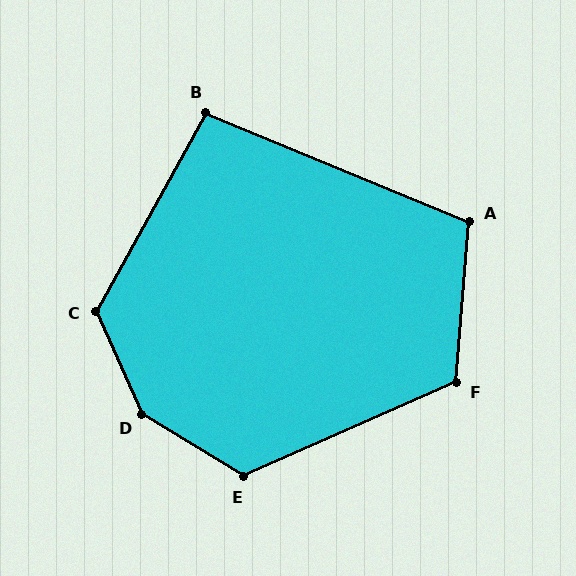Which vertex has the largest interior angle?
D, at approximately 145 degrees.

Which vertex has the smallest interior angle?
B, at approximately 97 degrees.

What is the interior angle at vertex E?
Approximately 125 degrees (obtuse).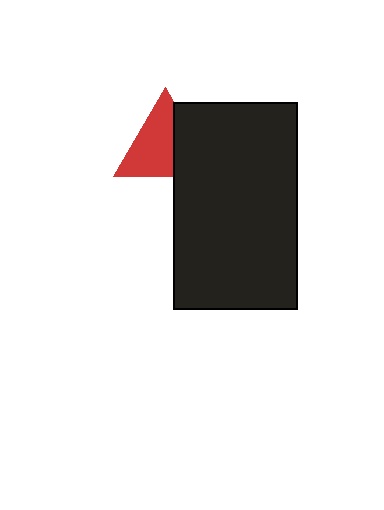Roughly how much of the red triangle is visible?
About half of it is visible (roughly 64%).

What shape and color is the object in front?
The object in front is a black rectangle.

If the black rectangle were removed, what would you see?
You would see the complete red triangle.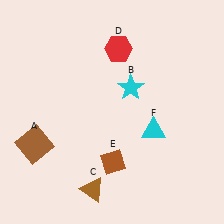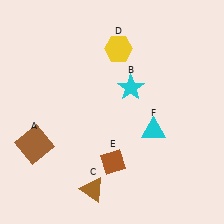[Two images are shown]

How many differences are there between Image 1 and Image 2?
There is 1 difference between the two images.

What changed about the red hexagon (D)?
In Image 1, D is red. In Image 2, it changed to yellow.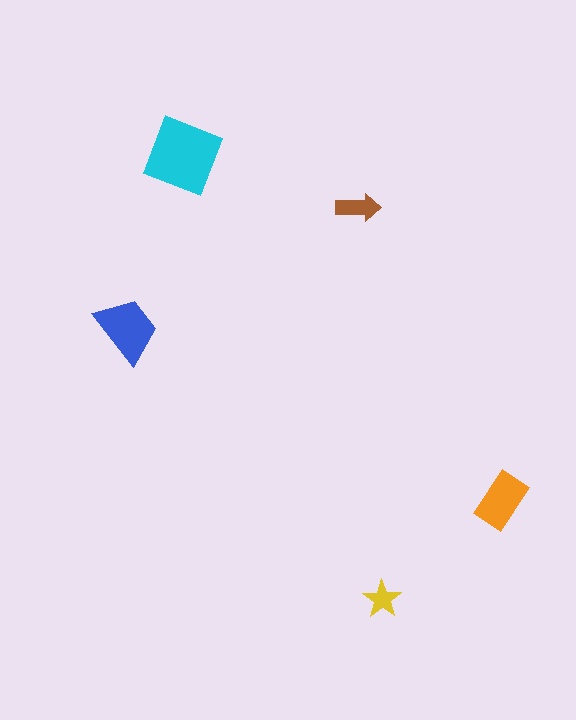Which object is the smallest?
The yellow star.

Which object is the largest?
The cyan square.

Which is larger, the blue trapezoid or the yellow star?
The blue trapezoid.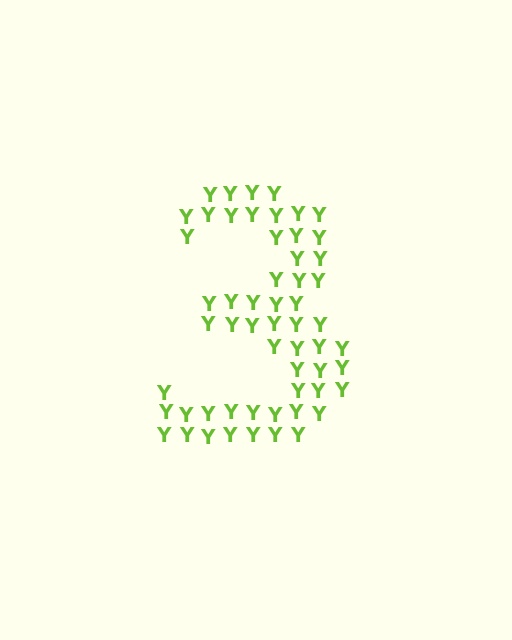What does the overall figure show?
The overall figure shows the digit 3.